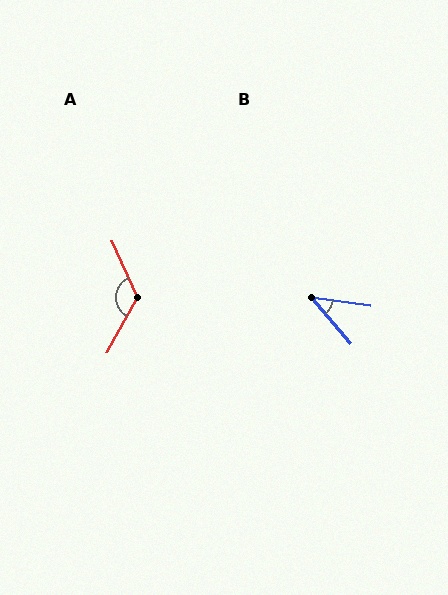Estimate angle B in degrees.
Approximately 41 degrees.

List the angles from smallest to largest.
B (41°), A (127°).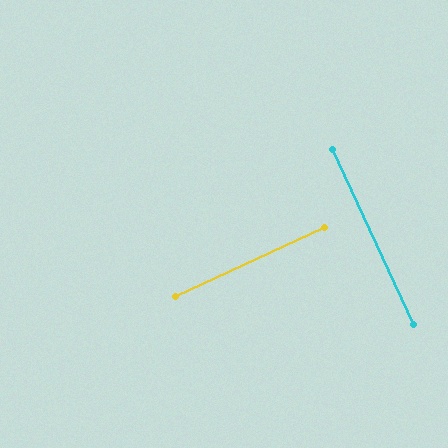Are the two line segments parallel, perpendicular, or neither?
Perpendicular — they meet at approximately 90°.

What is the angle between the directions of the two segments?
Approximately 90 degrees.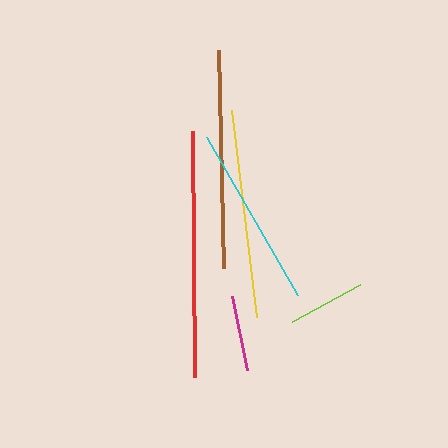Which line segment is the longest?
The red line is the longest at approximately 246 pixels.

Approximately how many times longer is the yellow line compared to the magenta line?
The yellow line is approximately 2.8 times the length of the magenta line.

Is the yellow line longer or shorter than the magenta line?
The yellow line is longer than the magenta line.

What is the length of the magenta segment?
The magenta segment is approximately 76 pixels long.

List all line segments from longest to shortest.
From longest to shortest: red, brown, yellow, cyan, lime, magenta.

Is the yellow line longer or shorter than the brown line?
The brown line is longer than the yellow line.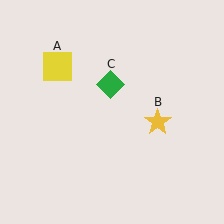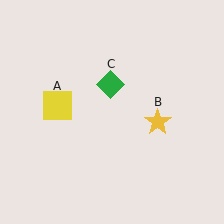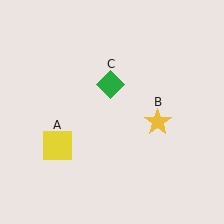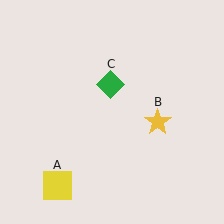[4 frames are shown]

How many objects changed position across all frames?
1 object changed position: yellow square (object A).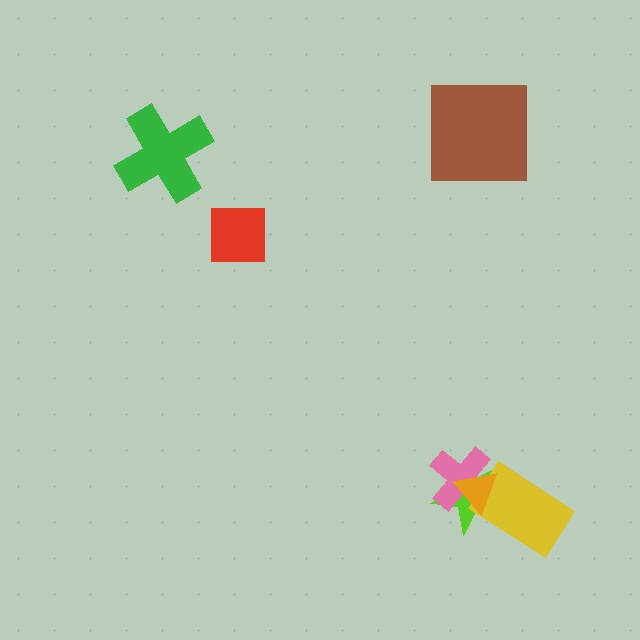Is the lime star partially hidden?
Yes, it is partially covered by another shape.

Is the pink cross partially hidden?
Yes, it is partially covered by another shape.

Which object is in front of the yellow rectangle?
The orange triangle is in front of the yellow rectangle.